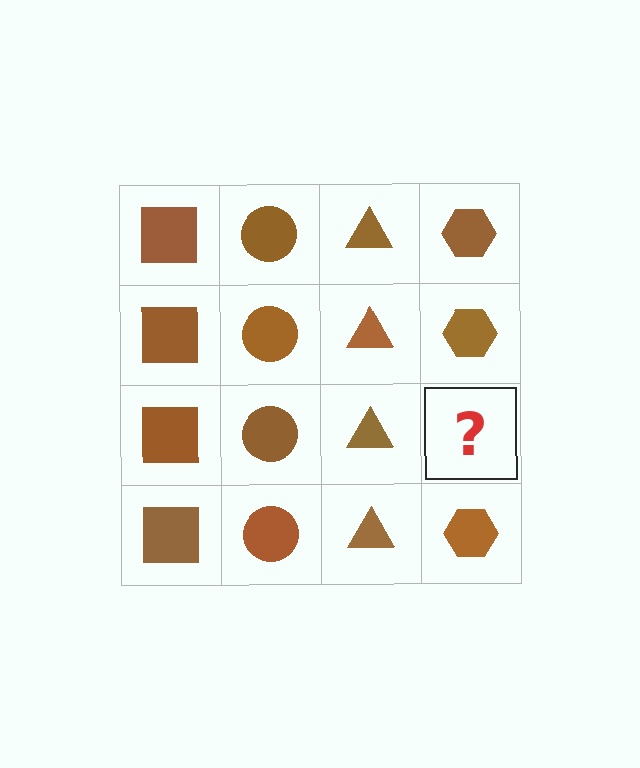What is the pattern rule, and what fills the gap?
The rule is that each column has a consistent shape. The gap should be filled with a brown hexagon.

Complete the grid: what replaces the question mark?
The question mark should be replaced with a brown hexagon.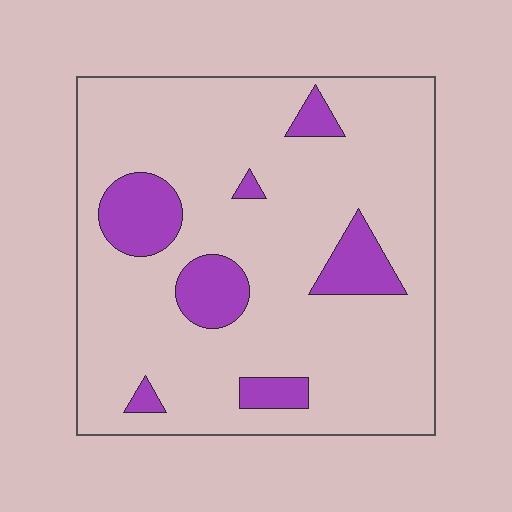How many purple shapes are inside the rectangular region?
7.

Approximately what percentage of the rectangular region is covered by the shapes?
Approximately 15%.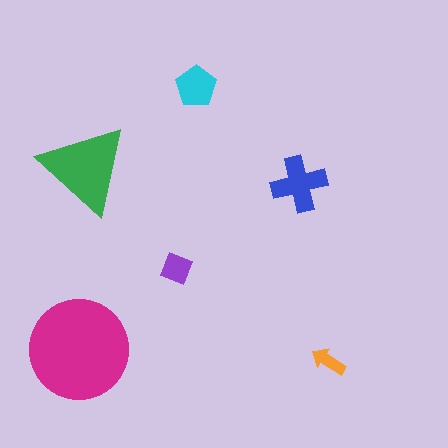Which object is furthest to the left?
The magenta circle is leftmost.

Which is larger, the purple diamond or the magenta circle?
The magenta circle.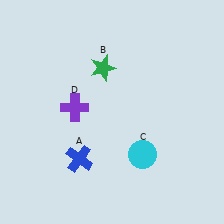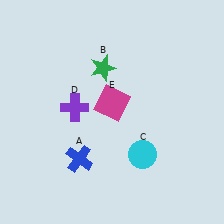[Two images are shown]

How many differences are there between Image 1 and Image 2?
There is 1 difference between the two images.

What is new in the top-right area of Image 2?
A magenta square (E) was added in the top-right area of Image 2.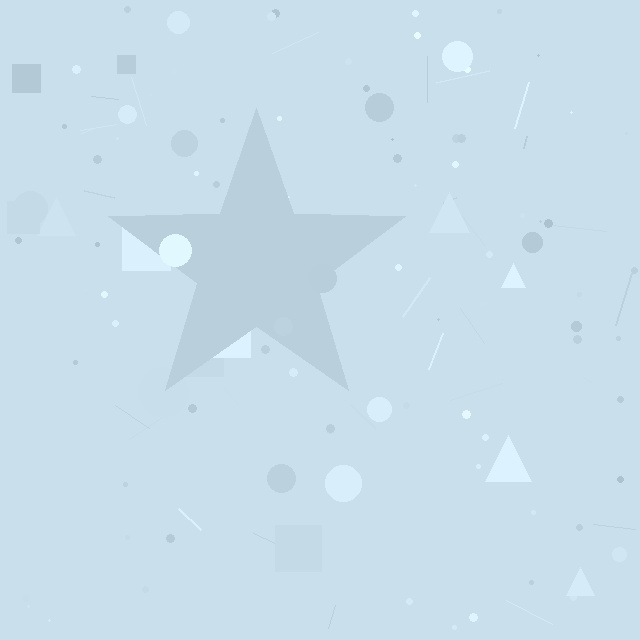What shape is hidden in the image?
A star is hidden in the image.